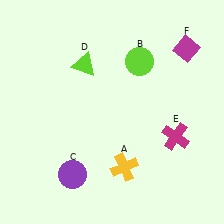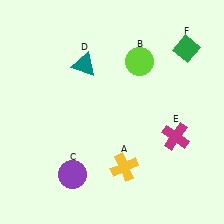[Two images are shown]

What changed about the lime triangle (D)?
In Image 1, D is lime. In Image 2, it changed to teal.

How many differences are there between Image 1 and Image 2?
There are 2 differences between the two images.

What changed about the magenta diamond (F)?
In Image 1, F is magenta. In Image 2, it changed to green.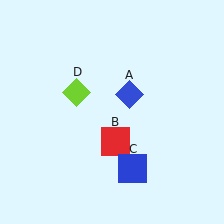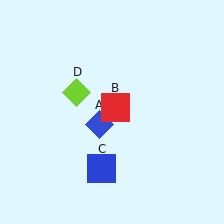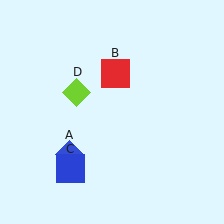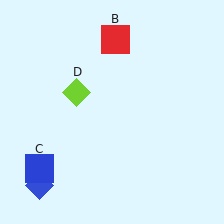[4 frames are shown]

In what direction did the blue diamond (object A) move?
The blue diamond (object A) moved down and to the left.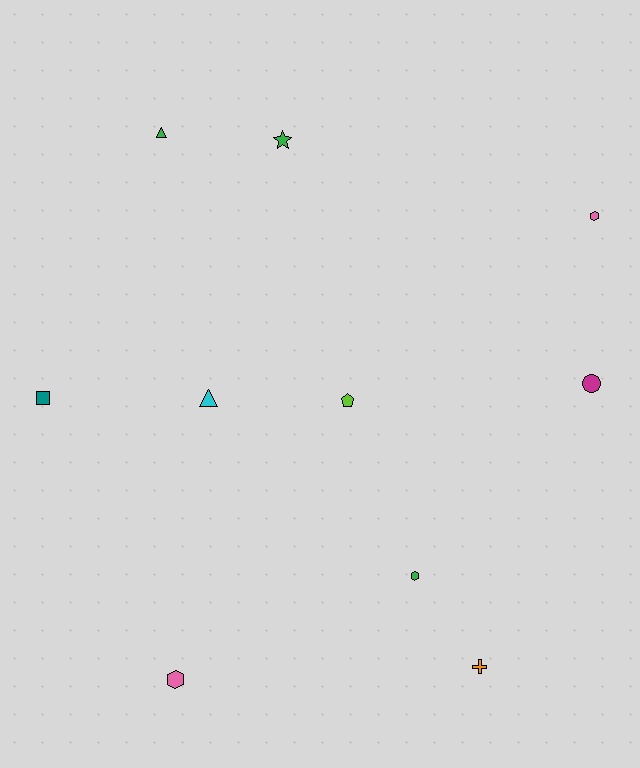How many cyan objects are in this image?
There is 1 cyan object.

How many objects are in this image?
There are 10 objects.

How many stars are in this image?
There is 1 star.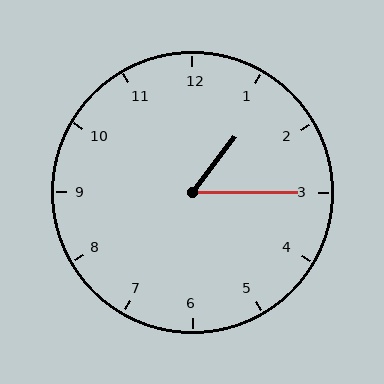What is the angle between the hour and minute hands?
Approximately 52 degrees.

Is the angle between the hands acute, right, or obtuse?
It is acute.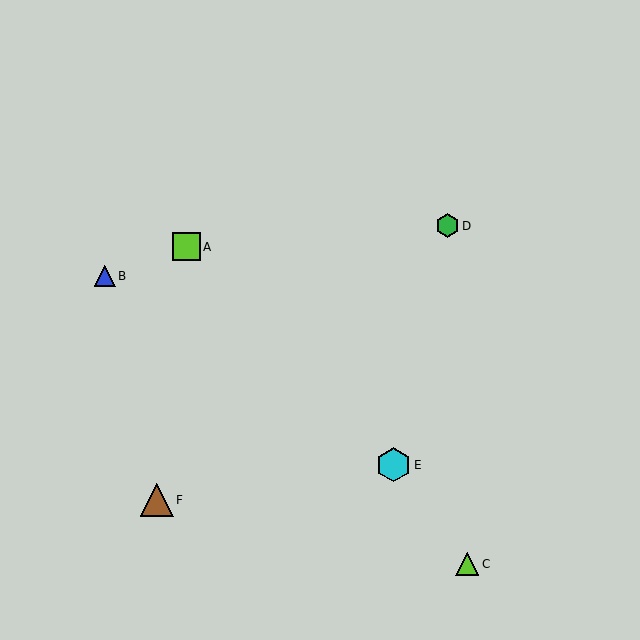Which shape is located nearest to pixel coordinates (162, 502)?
The brown triangle (labeled F) at (157, 500) is nearest to that location.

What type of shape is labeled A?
Shape A is a lime square.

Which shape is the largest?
The cyan hexagon (labeled E) is the largest.